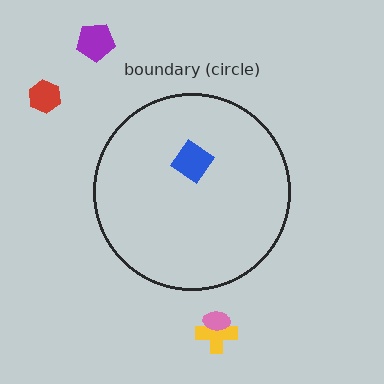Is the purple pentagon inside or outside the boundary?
Outside.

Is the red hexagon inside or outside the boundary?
Outside.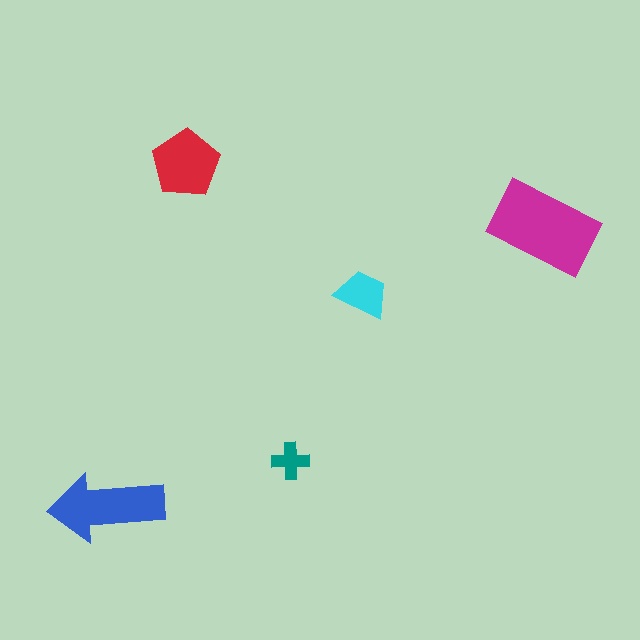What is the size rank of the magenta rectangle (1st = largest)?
1st.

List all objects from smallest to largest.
The teal cross, the cyan trapezoid, the red pentagon, the blue arrow, the magenta rectangle.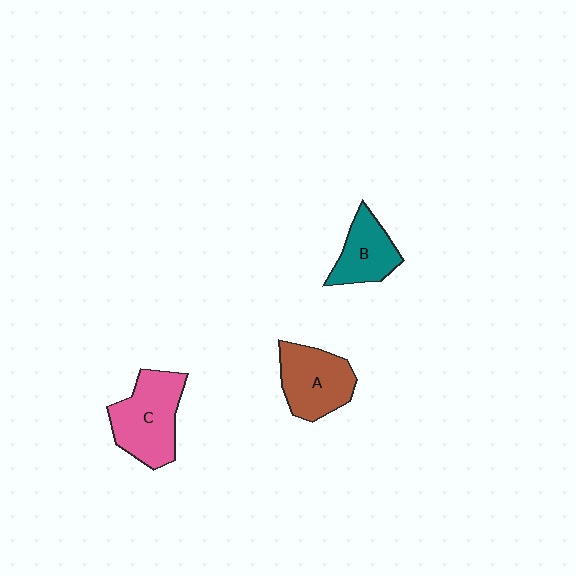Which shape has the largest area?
Shape C (pink).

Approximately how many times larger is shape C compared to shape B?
Approximately 1.5 times.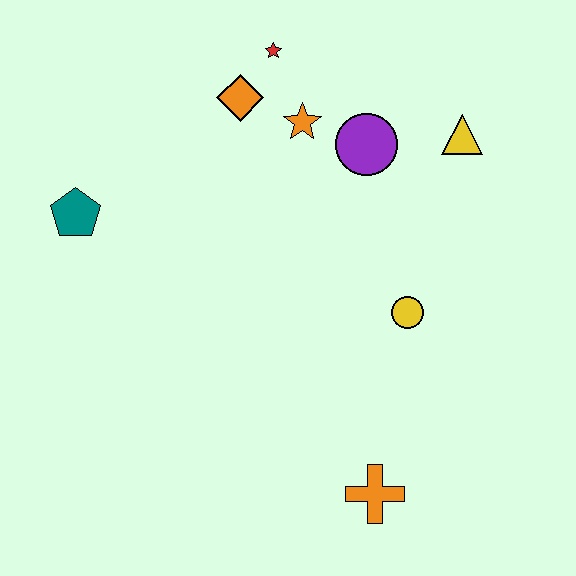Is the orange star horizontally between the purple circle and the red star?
Yes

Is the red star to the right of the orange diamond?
Yes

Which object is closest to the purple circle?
The orange star is closest to the purple circle.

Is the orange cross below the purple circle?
Yes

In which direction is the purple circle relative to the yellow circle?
The purple circle is above the yellow circle.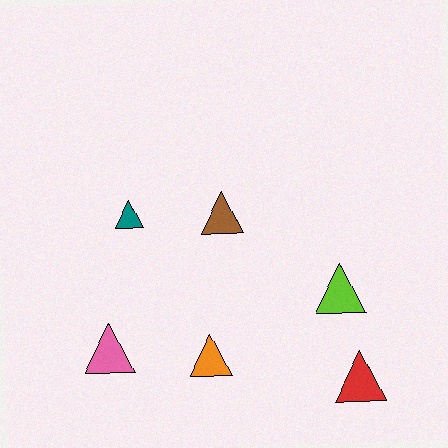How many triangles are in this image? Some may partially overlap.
There are 6 triangles.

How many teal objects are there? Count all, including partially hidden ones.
There is 1 teal object.